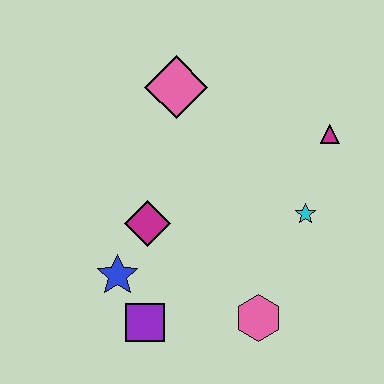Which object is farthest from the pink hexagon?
The pink diamond is farthest from the pink hexagon.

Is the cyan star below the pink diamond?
Yes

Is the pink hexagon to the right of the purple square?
Yes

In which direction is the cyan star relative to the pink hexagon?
The cyan star is above the pink hexagon.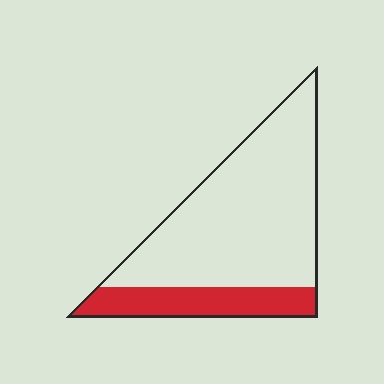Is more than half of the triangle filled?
No.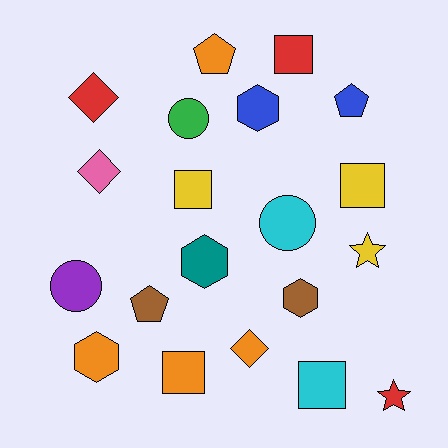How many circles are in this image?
There are 3 circles.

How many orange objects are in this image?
There are 4 orange objects.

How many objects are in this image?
There are 20 objects.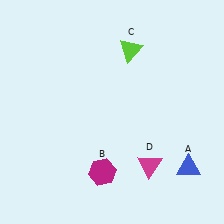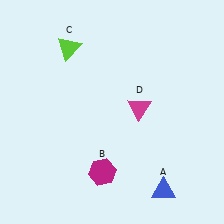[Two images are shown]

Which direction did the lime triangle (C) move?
The lime triangle (C) moved left.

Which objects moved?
The objects that moved are: the blue triangle (A), the lime triangle (C), the magenta triangle (D).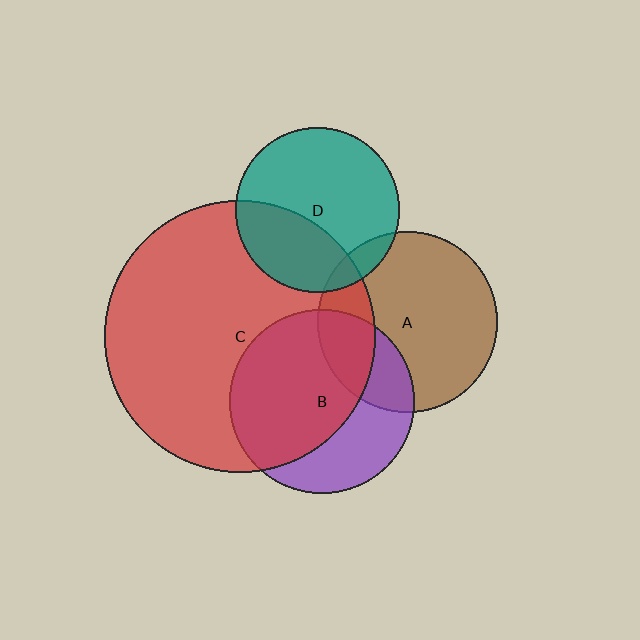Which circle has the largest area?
Circle C (red).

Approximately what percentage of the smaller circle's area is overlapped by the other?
Approximately 25%.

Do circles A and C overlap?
Yes.